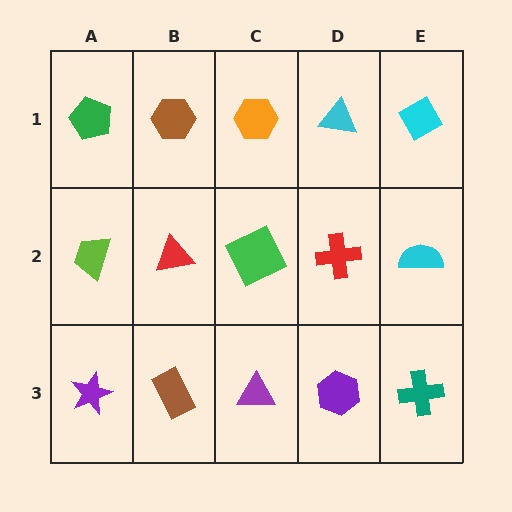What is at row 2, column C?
A green square.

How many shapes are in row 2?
5 shapes.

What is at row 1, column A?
A green pentagon.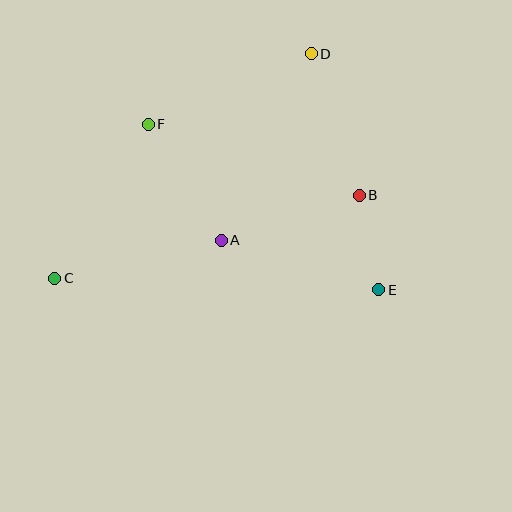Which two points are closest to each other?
Points B and E are closest to each other.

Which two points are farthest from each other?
Points C and D are farthest from each other.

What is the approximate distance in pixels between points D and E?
The distance between D and E is approximately 246 pixels.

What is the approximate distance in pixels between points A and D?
The distance between A and D is approximately 207 pixels.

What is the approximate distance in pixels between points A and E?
The distance between A and E is approximately 165 pixels.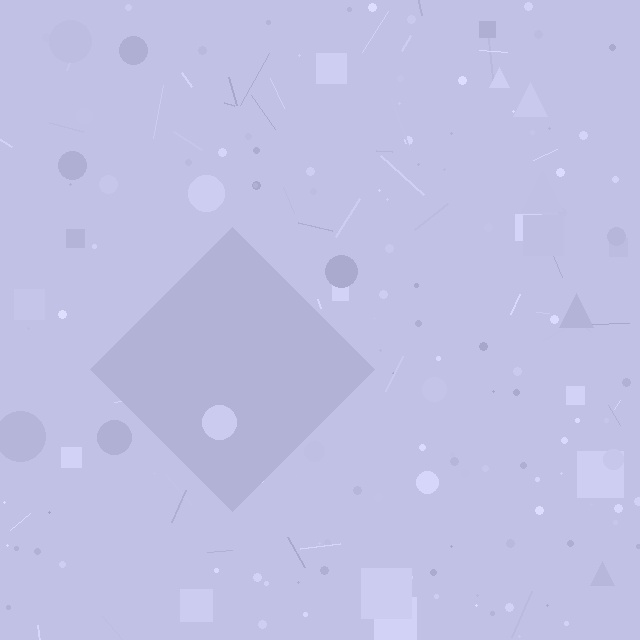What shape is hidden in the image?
A diamond is hidden in the image.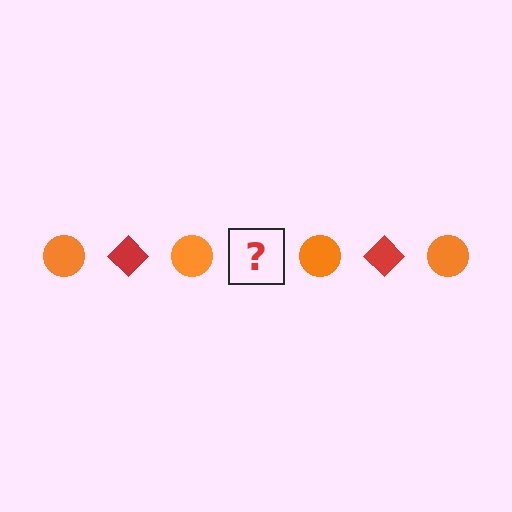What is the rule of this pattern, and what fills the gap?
The rule is that the pattern alternates between orange circle and red diamond. The gap should be filled with a red diamond.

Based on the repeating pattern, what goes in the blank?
The blank should be a red diamond.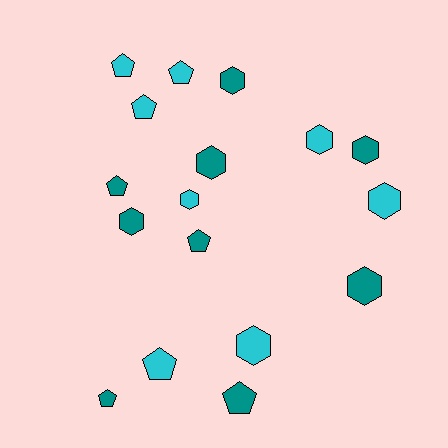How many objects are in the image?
There are 17 objects.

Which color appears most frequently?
Teal, with 9 objects.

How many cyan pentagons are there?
There are 4 cyan pentagons.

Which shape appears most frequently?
Hexagon, with 9 objects.